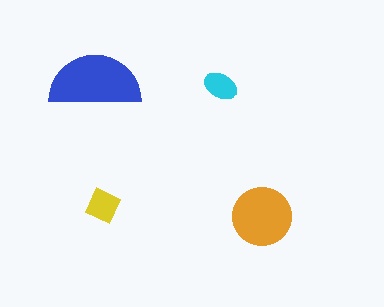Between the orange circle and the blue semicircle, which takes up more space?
The blue semicircle.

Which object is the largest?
The blue semicircle.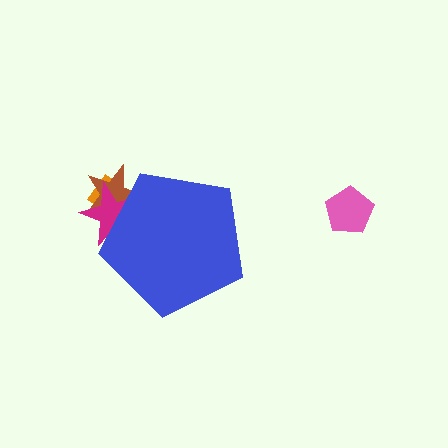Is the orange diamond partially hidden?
Yes, the orange diamond is partially hidden behind the blue pentagon.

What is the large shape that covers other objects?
A blue pentagon.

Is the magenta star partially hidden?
Yes, the magenta star is partially hidden behind the blue pentagon.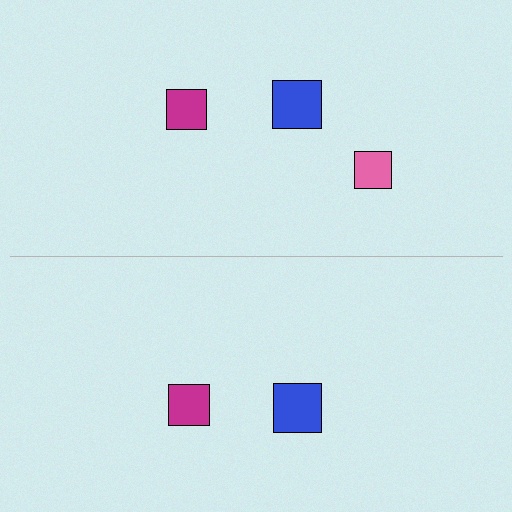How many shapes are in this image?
There are 5 shapes in this image.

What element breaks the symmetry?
A pink square is missing from the bottom side.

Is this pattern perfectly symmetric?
No, the pattern is not perfectly symmetric. A pink square is missing from the bottom side.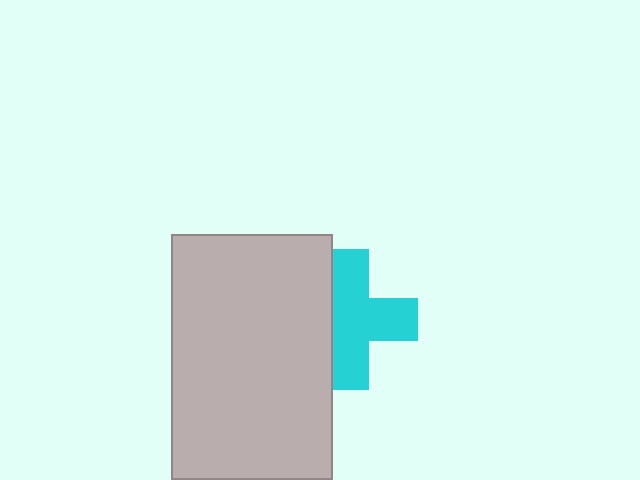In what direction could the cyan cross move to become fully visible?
The cyan cross could move right. That would shift it out from behind the light gray rectangle entirely.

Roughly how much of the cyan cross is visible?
Most of it is visible (roughly 69%).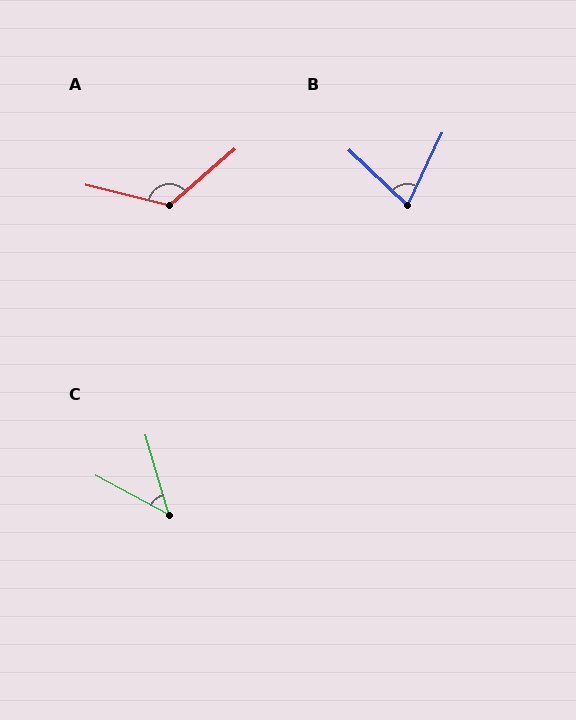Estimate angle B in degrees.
Approximately 72 degrees.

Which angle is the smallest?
C, at approximately 46 degrees.